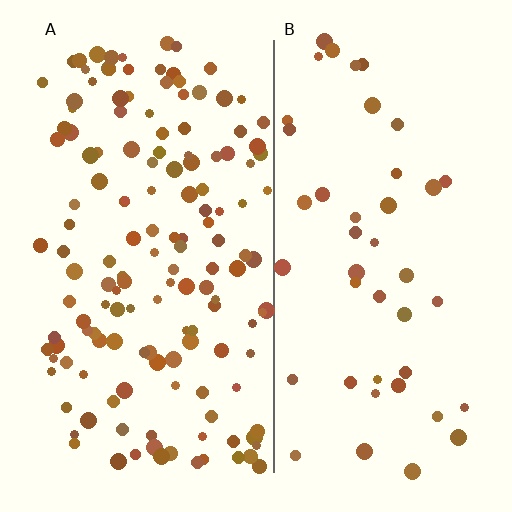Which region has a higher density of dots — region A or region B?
A (the left).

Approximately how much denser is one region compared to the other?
Approximately 3.3× — region A over region B.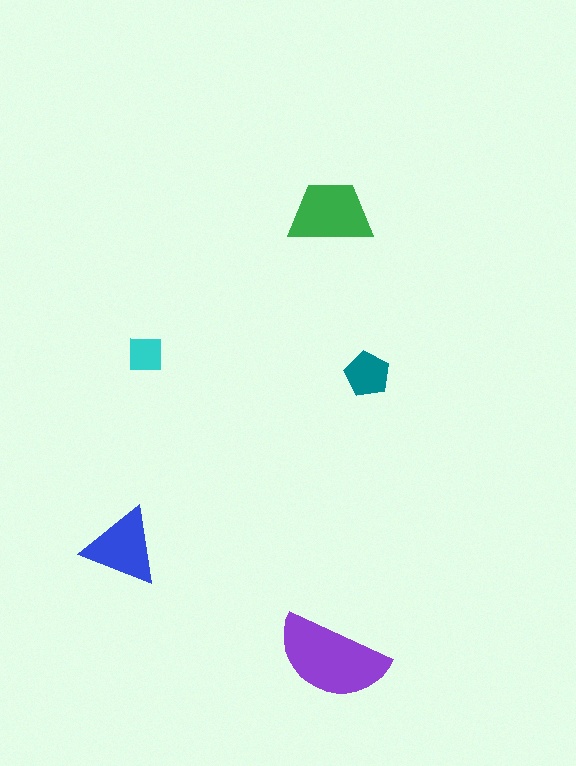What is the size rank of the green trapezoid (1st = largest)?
2nd.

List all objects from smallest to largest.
The cyan square, the teal pentagon, the blue triangle, the green trapezoid, the purple semicircle.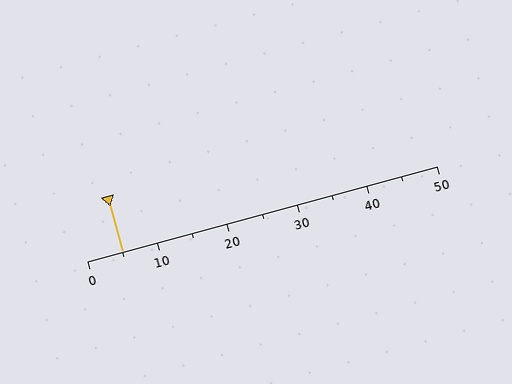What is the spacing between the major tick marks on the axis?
The major ticks are spaced 10 apart.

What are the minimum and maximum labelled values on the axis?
The axis runs from 0 to 50.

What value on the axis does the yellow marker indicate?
The marker indicates approximately 5.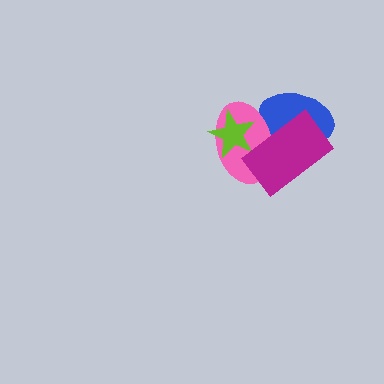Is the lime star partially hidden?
Yes, it is partially covered by another shape.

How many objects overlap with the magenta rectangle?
3 objects overlap with the magenta rectangle.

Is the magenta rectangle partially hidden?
No, no other shape covers it.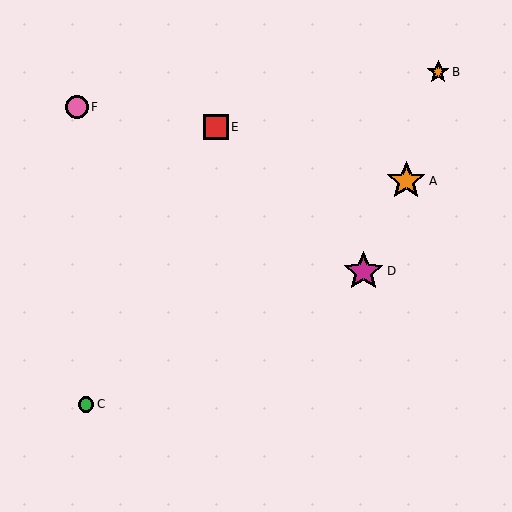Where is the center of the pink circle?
The center of the pink circle is at (77, 107).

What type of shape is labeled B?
Shape B is an orange star.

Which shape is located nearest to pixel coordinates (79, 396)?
The green circle (labeled C) at (86, 404) is nearest to that location.